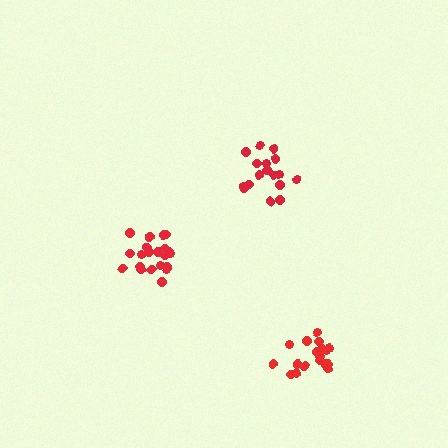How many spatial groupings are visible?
There are 3 spatial groupings.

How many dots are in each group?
Group 1: 21 dots, Group 2: 19 dots, Group 3: 18 dots (58 total).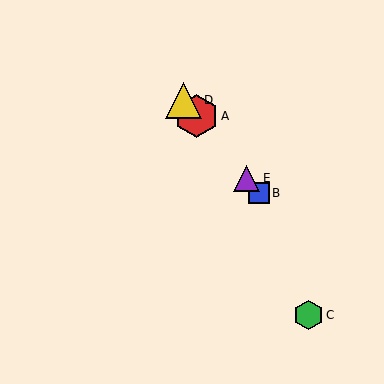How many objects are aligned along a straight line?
4 objects (A, B, D, E) are aligned along a straight line.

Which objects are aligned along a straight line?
Objects A, B, D, E are aligned along a straight line.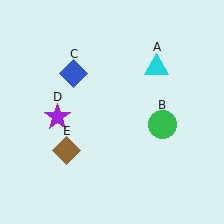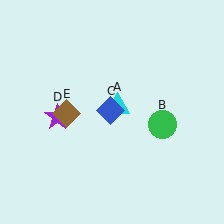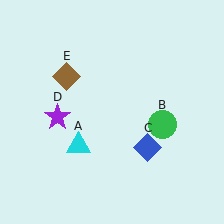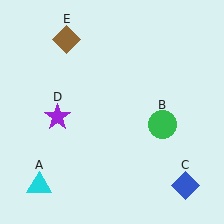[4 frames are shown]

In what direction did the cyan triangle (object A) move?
The cyan triangle (object A) moved down and to the left.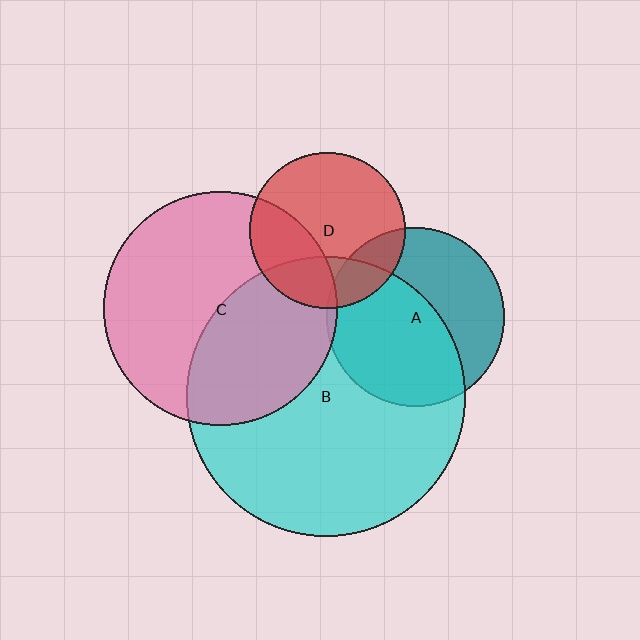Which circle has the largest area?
Circle B (cyan).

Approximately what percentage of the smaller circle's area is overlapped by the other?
Approximately 5%.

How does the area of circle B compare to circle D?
Approximately 3.2 times.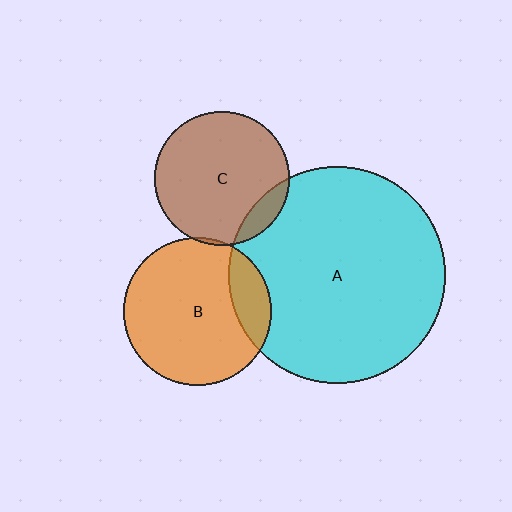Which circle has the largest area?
Circle A (cyan).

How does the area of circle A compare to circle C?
Approximately 2.6 times.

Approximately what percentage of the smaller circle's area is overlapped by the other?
Approximately 15%.